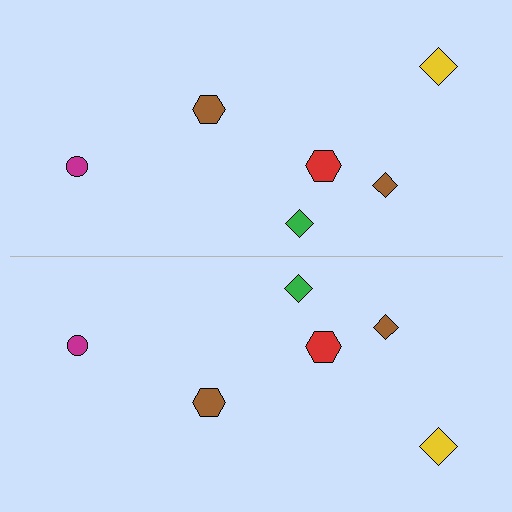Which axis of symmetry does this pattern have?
The pattern has a horizontal axis of symmetry running through the center of the image.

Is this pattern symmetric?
Yes, this pattern has bilateral (reflection) symmetry.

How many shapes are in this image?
There are 12 shapes in this image.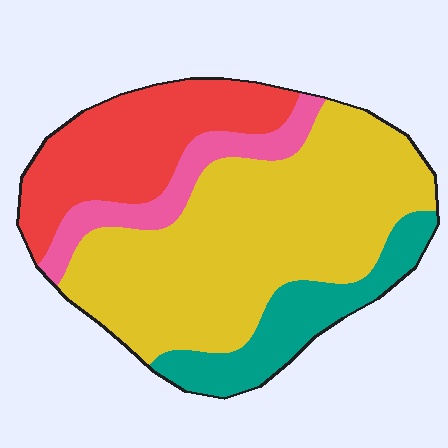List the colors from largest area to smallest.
From largest to smallest: yellow, red, teal, pink.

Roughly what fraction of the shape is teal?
Teal takes up less than a sixth of the shape.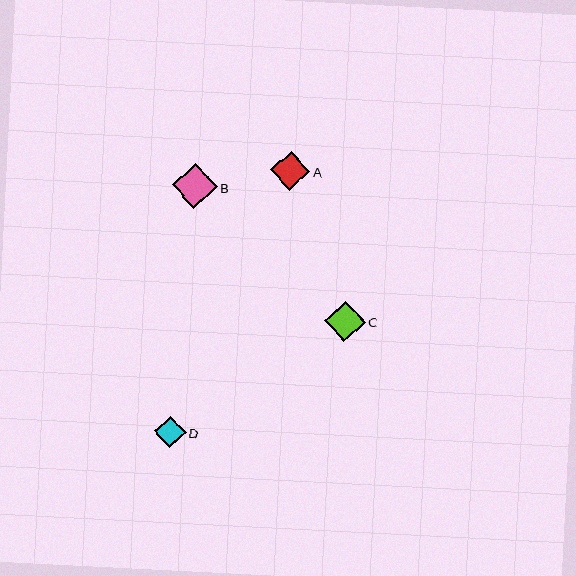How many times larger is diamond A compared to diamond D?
Diamond A is approximately 1.2 times the size of diamond D.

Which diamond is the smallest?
Diamond D is the smallest with a size of approximately 32 pixels.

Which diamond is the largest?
Diamond B is the largest with a size of approximately 45 pixels.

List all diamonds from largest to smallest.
From largest to smallest: B, C, A, D.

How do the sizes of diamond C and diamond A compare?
Diamond C and diamond A are approximately the same size.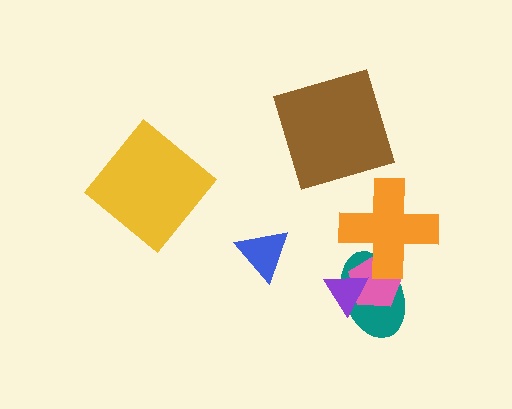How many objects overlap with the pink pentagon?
3 objects overlap with the pink pentagon.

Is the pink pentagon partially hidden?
Yes, it is partially covered by another shape.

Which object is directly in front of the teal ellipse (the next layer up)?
The pink pentagon is directly in front of the teal ellipse.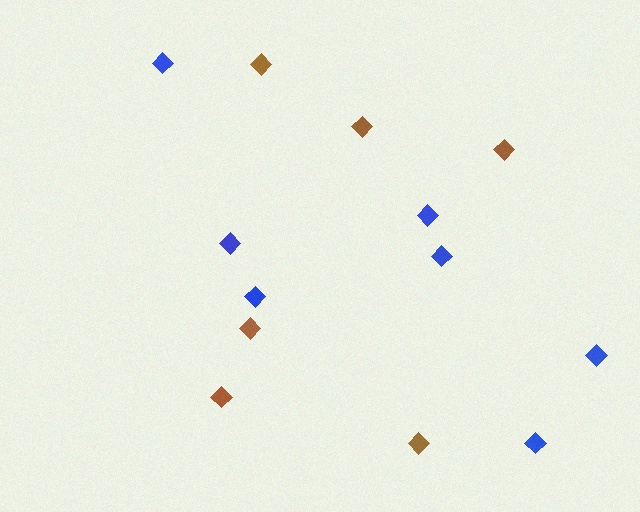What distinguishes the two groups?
There are 2 groups: one group of brown diamonds (6) and one group of blue diamonds (7).